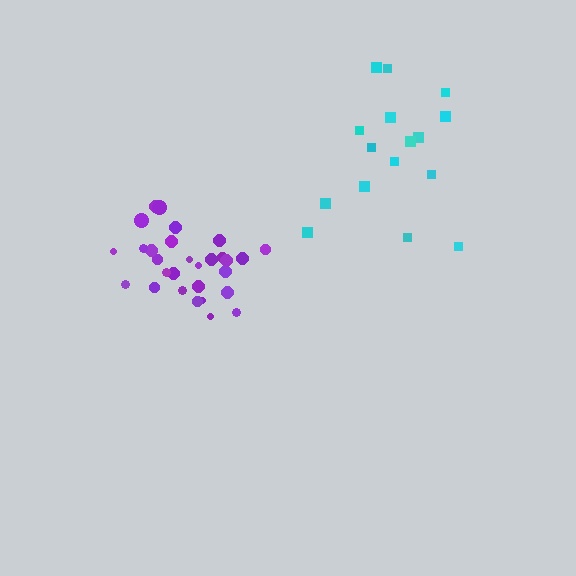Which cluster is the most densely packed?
Purple.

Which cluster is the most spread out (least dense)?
Cyan.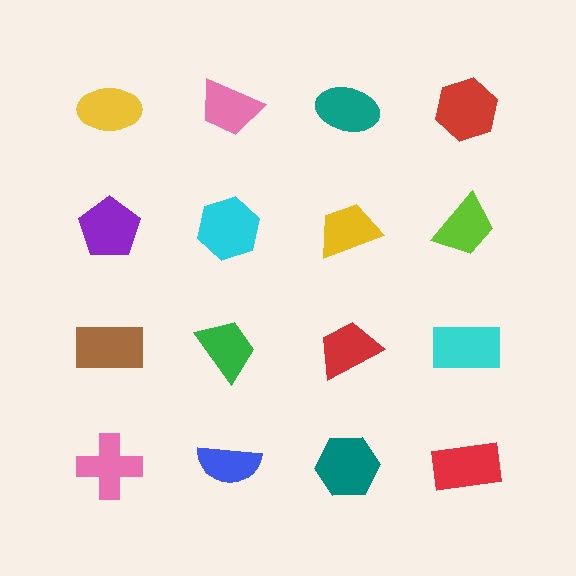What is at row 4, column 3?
A teal hexagon.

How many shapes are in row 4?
4 shapes.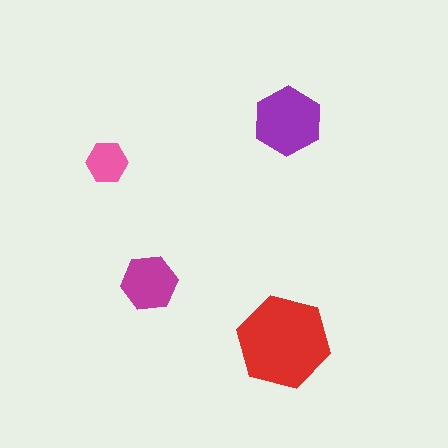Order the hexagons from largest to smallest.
the red one, the purple one, the magenta one, the pink one.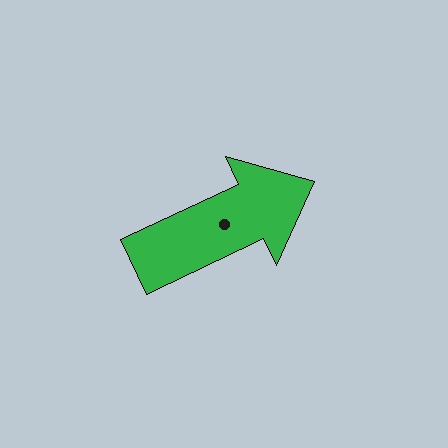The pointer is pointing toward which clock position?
Roughly 2 o'clock.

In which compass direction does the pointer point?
Northeast.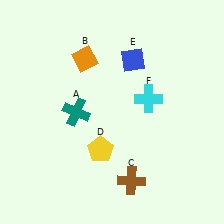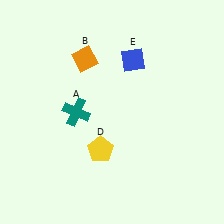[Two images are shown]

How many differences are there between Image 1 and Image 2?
There are 2 differences between the two images.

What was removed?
The cyan cross (F), the brown cross (C) were removed in Image 2.